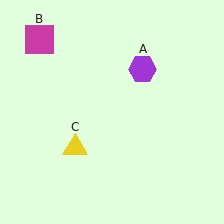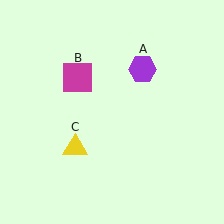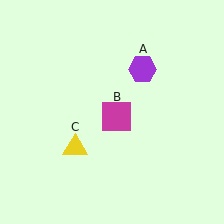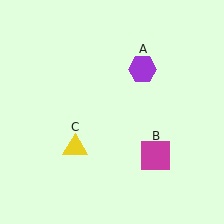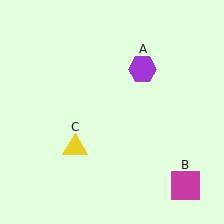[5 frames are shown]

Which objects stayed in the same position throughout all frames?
Purple hexagon (object A) and yellow triangle (object C) remained stationary.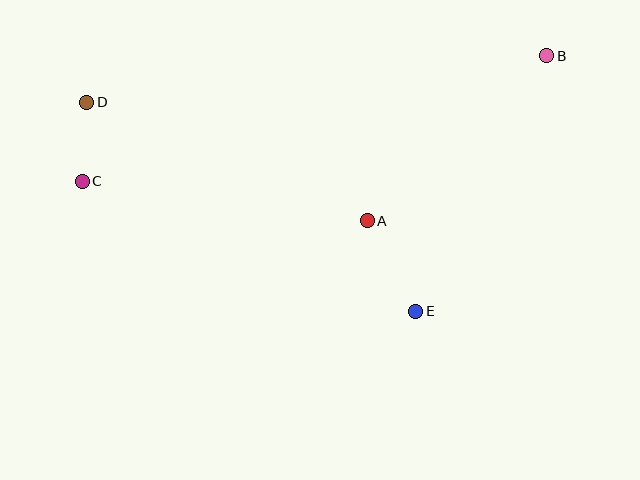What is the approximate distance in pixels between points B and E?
The distance between B and E is approximately 287 pixels.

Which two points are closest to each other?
Points C and D are closest to each other.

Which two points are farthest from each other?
Points B and C are farthest from each other.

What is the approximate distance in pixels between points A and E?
The distance between A and E is approximately 102 pixels.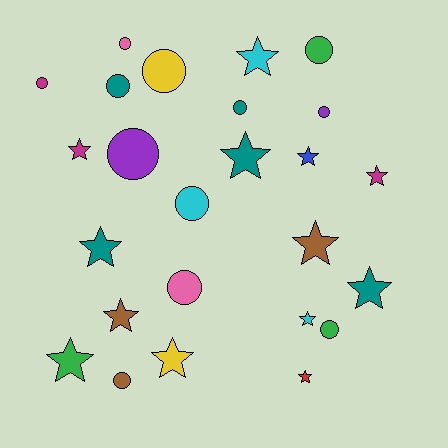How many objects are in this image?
There are 25 objects.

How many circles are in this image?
There are 12 circles.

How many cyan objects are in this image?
There are 3 cyan objects.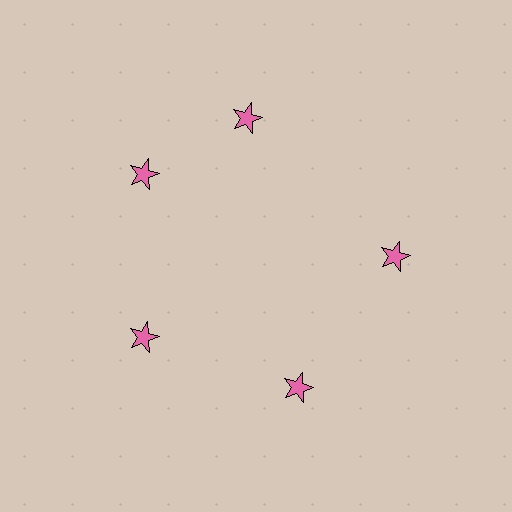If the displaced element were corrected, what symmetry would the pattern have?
It would have 5-fold rotational symmetry — the pattern would map onto itself every 72 degrees.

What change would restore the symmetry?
The symmetry would be restored by rotating it back into even spacing with its neighbors so that all 5 stars sit at equal angles and equal distance from the center.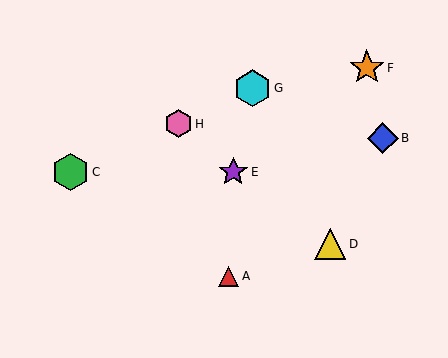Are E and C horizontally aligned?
Yes, both are at y≈172.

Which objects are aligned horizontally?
Objects C, E are aligned horizontally.